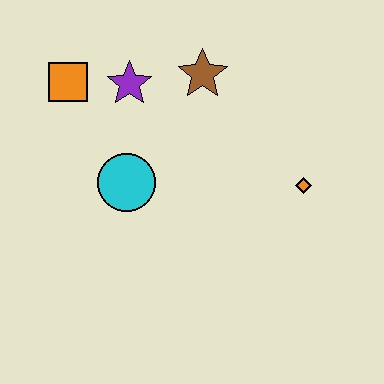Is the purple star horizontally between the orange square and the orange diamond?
Yes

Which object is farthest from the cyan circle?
The orange diamond is farthest from the cyan circle.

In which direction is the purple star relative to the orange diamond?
The purple star is to the left of the orange diamond.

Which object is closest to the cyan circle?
The purple star is closest to the cyan circle.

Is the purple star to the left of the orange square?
No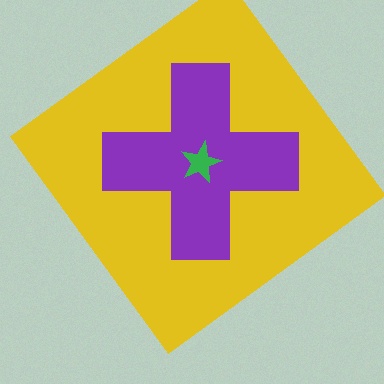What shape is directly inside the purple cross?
The green star.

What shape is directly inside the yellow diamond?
The purple cross.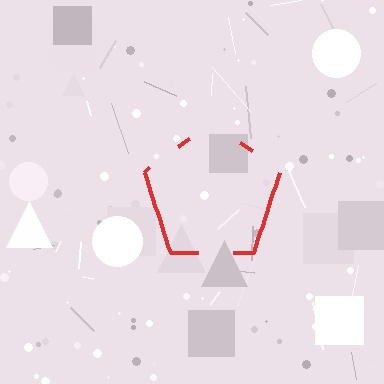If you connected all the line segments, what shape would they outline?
They would outline a pentagon.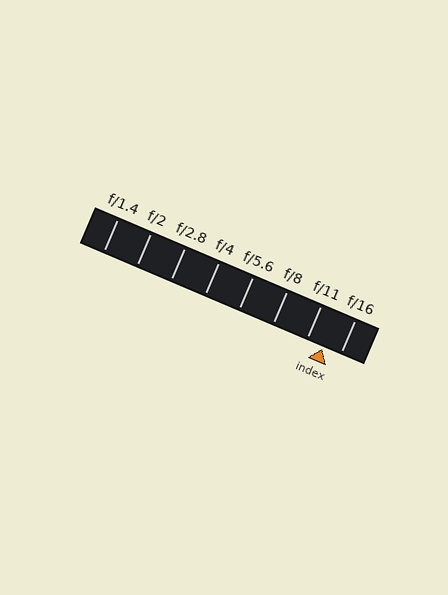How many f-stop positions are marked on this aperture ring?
There are 8 f-stop positions marked.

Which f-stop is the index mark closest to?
The index mark is closest to f/16.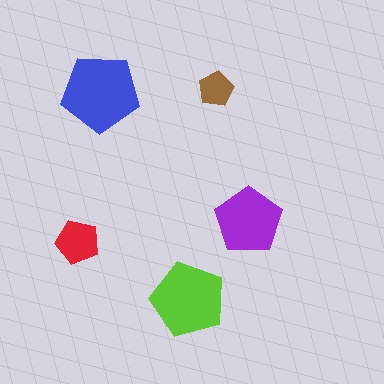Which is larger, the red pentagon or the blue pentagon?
The blue one.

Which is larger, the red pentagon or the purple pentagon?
The purple one.